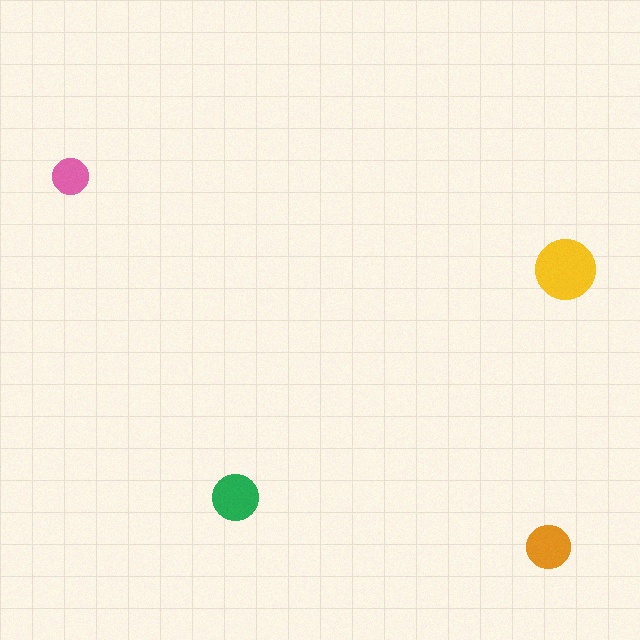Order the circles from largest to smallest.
the yellow one, the green one, the orange one, the pink one.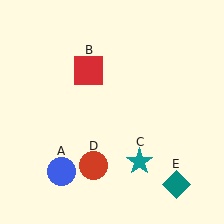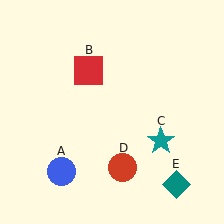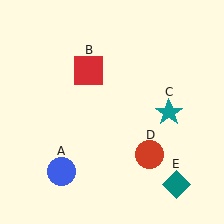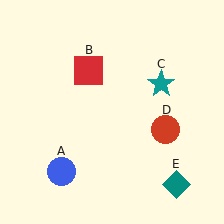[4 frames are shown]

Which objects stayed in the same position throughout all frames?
Blue circle (object A) and red square (object B) and teal diamond (object E) remained stationary.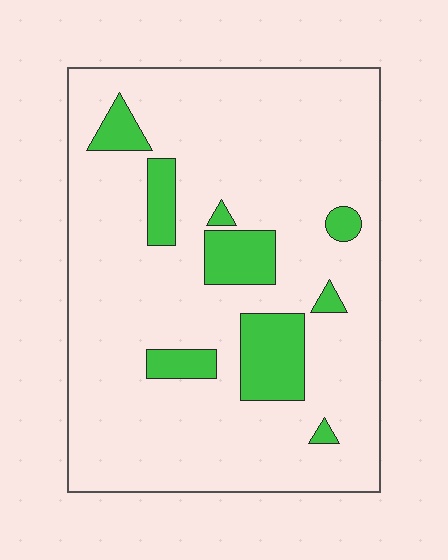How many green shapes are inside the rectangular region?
9.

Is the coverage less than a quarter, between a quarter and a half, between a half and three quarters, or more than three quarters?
Less than a quarter.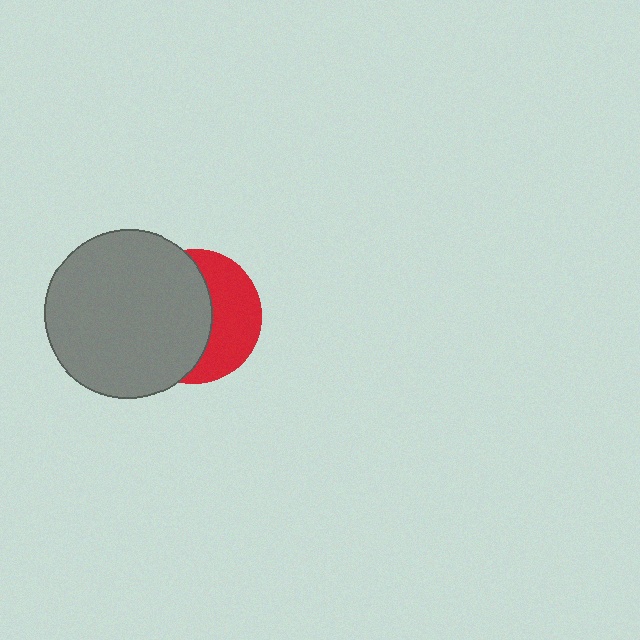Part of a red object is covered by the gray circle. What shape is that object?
It is a circle.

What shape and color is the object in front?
The object in front is a gray circle.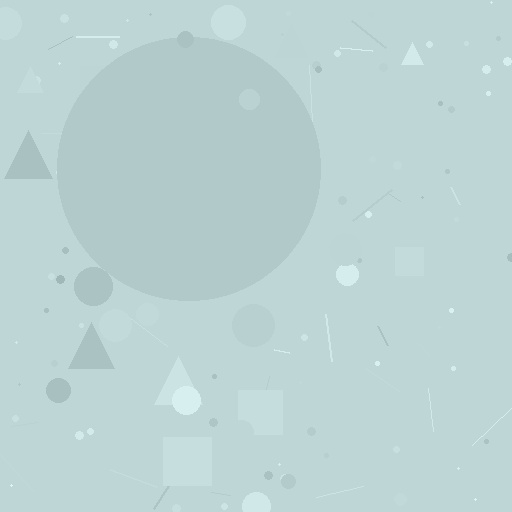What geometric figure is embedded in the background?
A circle is embedded in the background.